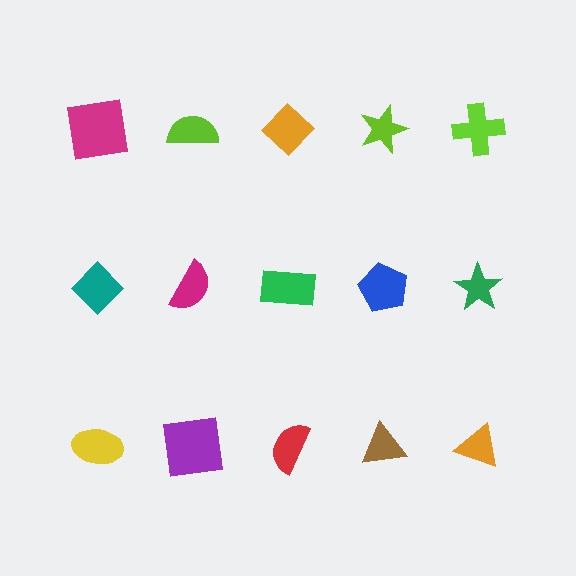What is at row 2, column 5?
A green star.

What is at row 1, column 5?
A lime cross.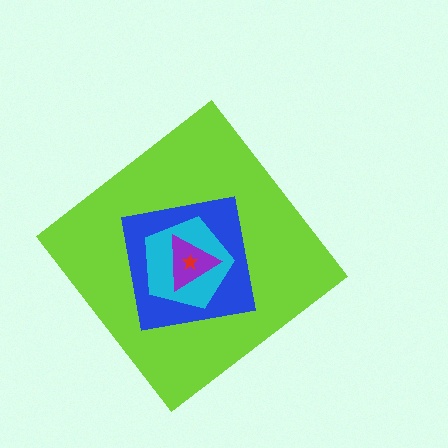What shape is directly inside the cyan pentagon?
The purple triangle.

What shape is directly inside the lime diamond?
The blue square.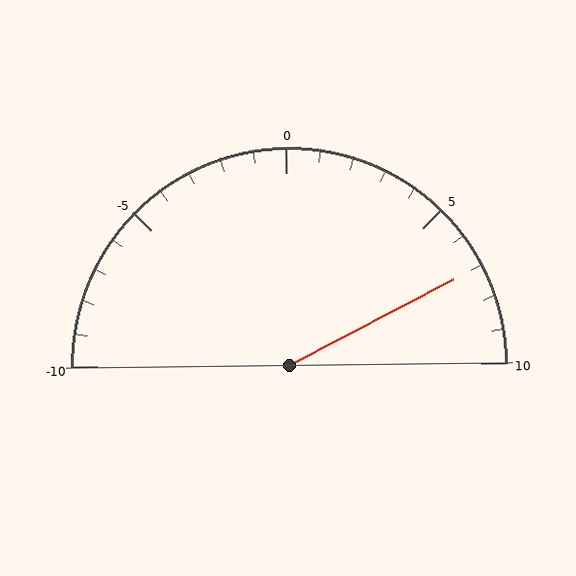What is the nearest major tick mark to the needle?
The nearest major tick mark is 5.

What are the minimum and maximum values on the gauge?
The gauge ranges from -10 to 10.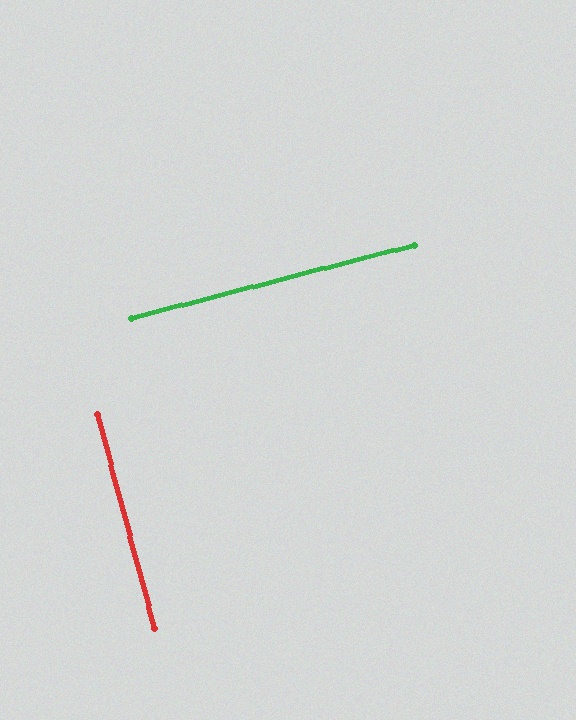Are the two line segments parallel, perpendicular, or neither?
Perpendicular — they meet at approximately 90°.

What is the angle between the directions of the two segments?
Approximately 90 degrees.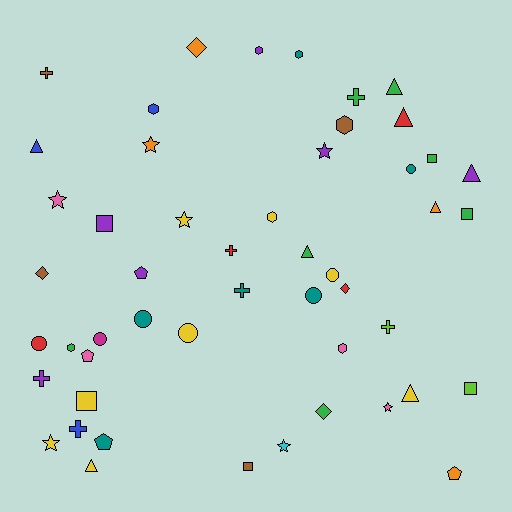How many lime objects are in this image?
There are 2 lime objects.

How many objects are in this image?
There are 50 objects.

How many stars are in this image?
There are 7 stars.